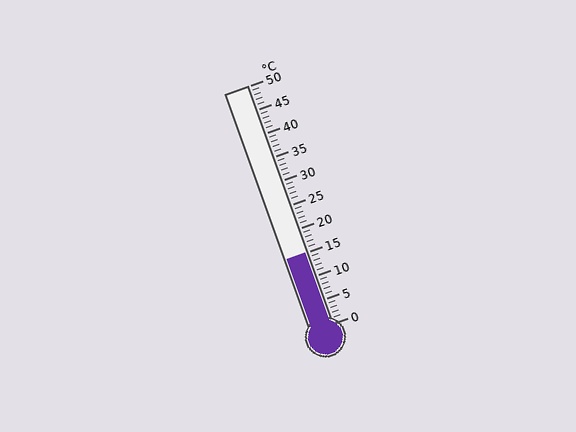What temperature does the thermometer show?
The thermometer shows approximately 15°C.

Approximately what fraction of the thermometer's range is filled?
The thermometer is filled to approximately 30% of its range.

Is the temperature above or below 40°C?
The temperature is below 40°C.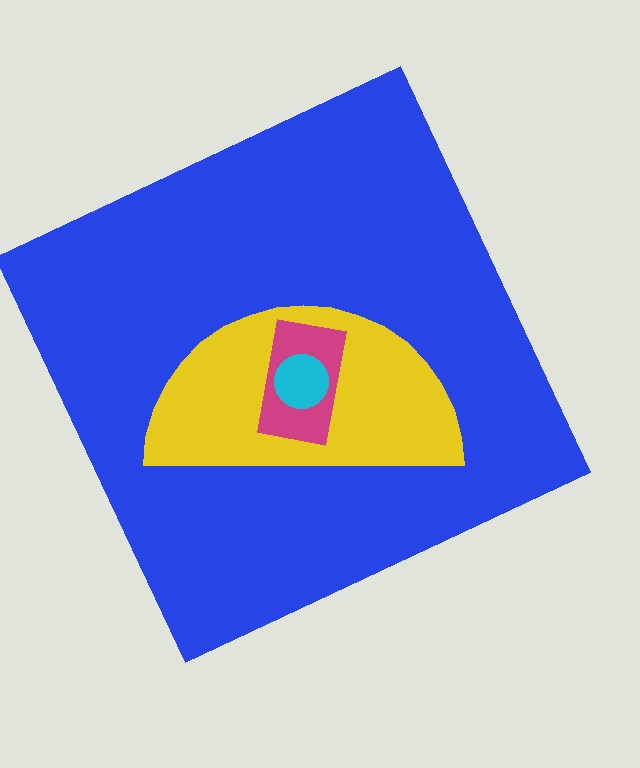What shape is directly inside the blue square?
The yellow semicircle.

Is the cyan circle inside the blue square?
Yes.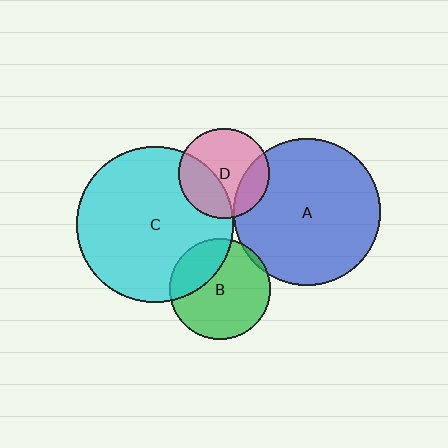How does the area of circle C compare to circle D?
Approximately 3.0 times.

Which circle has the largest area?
Circle C (cyan).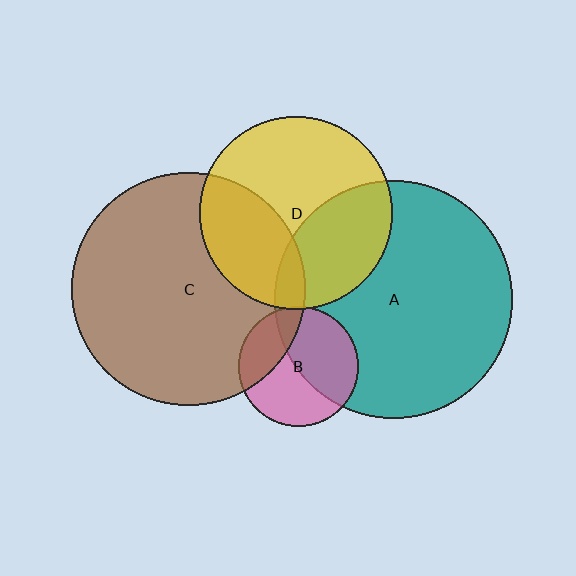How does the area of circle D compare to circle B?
Approximately 2.6 times.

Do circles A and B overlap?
Yes.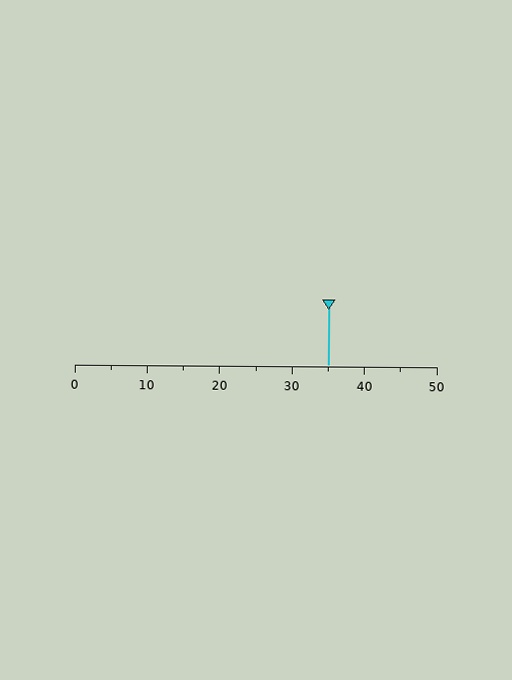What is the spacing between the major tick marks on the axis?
The major ticks are spaced 10 apart.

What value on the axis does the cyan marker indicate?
The marker indicates approximately 35.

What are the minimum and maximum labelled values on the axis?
The axis runs from 0 to 50.